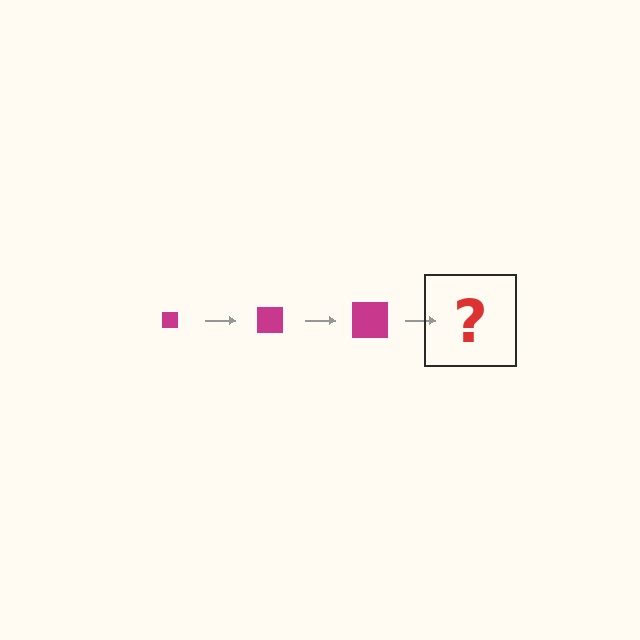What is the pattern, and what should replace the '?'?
The pattern is that the square gets progressively larger each step. The '?' should be a magenta square, larger than the previous one.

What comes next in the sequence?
The next element should be a magenta square, larger than the previous one.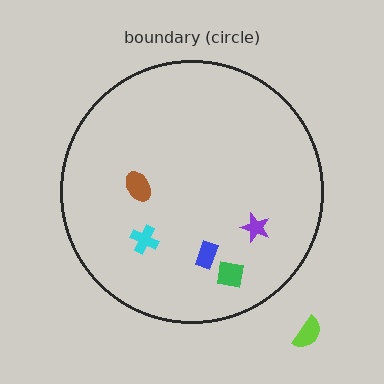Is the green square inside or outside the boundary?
Inside.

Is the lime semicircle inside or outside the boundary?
Outside.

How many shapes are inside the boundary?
5 inside, 1 outside.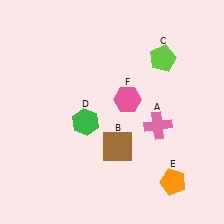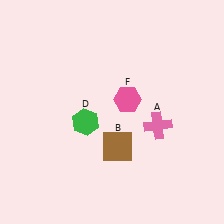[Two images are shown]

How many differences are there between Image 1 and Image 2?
There are 2 differences between the two images.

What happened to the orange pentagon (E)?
The orange pentagon (E) was removed in Image 2. It was in the bottom-right area of Image 1.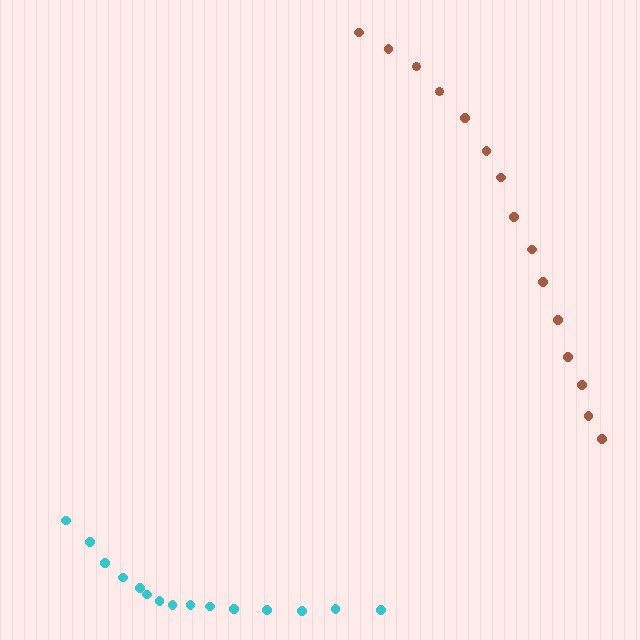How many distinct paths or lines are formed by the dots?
There are 2 distinct paths.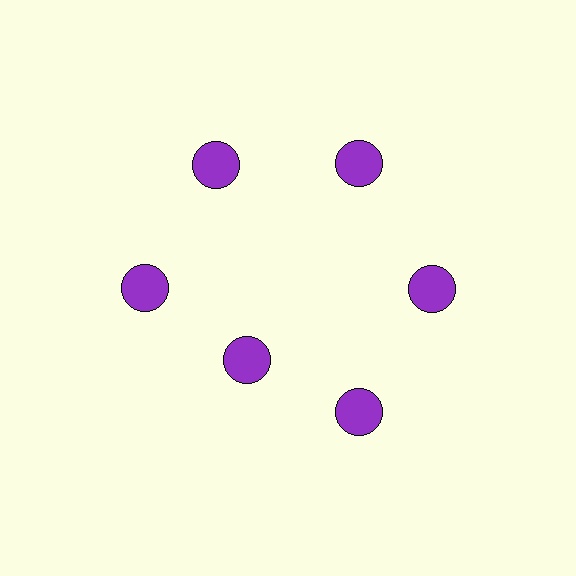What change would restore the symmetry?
The symmetry would be restored by moving it outward, back onto the ring so that all 6 circles sit at equal angles and equal distance from the center.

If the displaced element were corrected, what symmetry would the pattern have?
It would have 6-fold rotational symmetry — the pattern would map onto itself every 60 degrees.